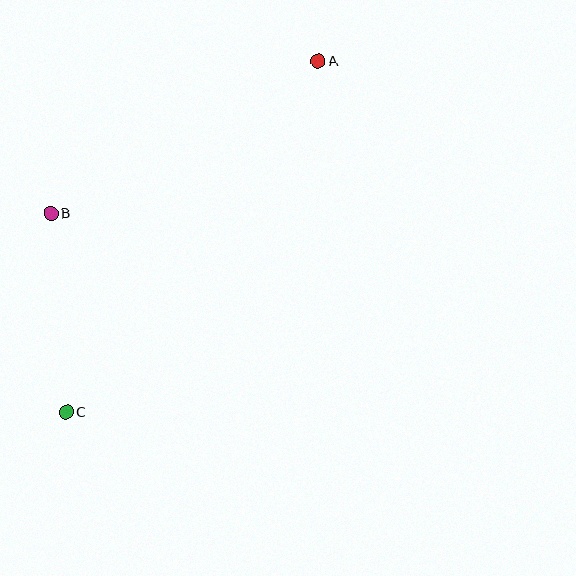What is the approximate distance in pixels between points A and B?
The distance between A and B is approximately 308 pixels.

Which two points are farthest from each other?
Points A and C are farthest from each other.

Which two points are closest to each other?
Points B and C are closest to each other.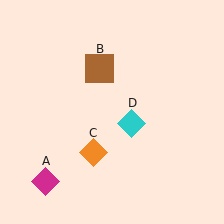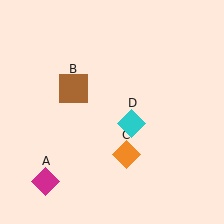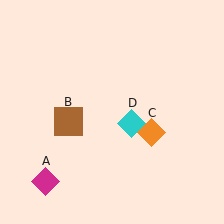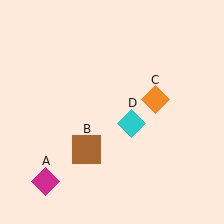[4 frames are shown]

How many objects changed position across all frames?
2 objects changed position: brown square (object B), orange diamond (object C).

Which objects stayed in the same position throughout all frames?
Magenta diamond (object A) and cyan diamond (object D) remained stationary.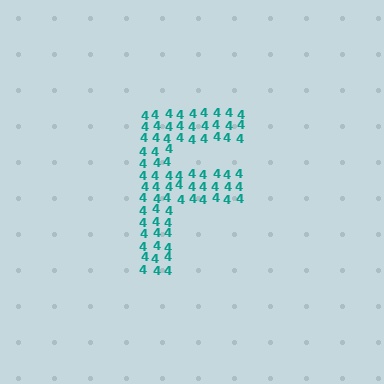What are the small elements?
The small elements are digit 4's.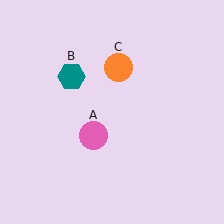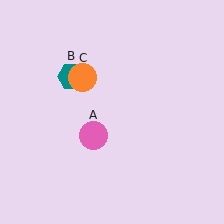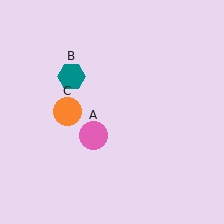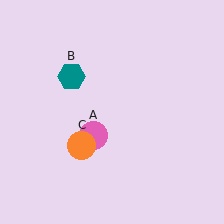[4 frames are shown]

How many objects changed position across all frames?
1 object changed position: orange circle (object C).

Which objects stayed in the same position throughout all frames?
Pink circle (object A) and teal hexagon (object B) remained stationary.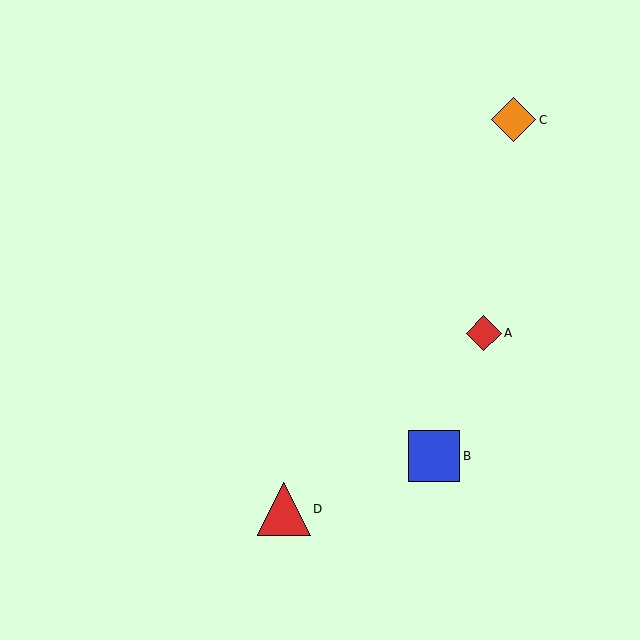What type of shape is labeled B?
Shape B is a blue square.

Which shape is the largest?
The red triangle (labeled D) is the largest.